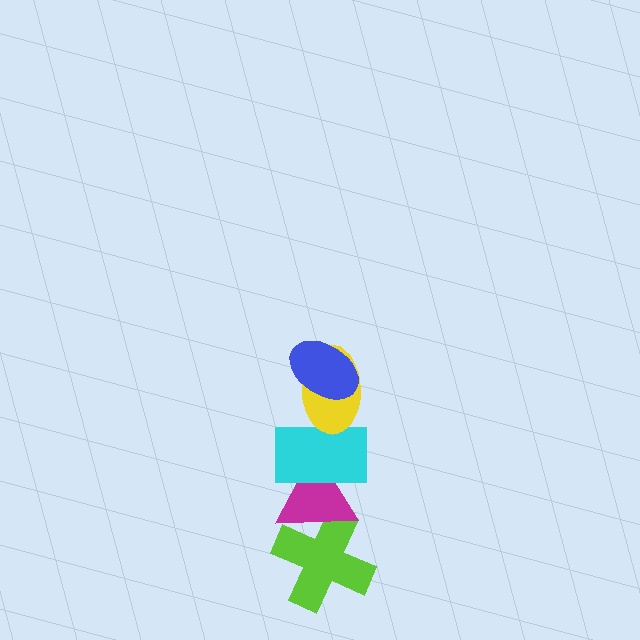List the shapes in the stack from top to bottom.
From top to bottom: the blue ellipse, the yellow ellipse, the cyan rectangle, the magenta triangle, the lime cross.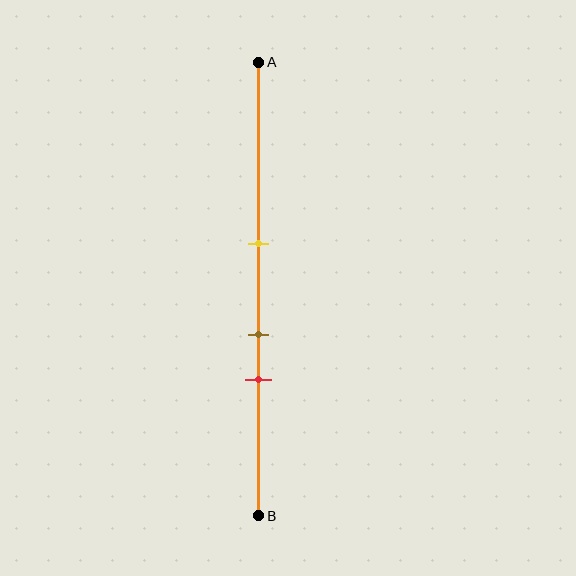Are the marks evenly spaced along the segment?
Yes, the marks are approximately evenly spaced.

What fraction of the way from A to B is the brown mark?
The brown mark is approximately 60% (0.6) of the way from A to B.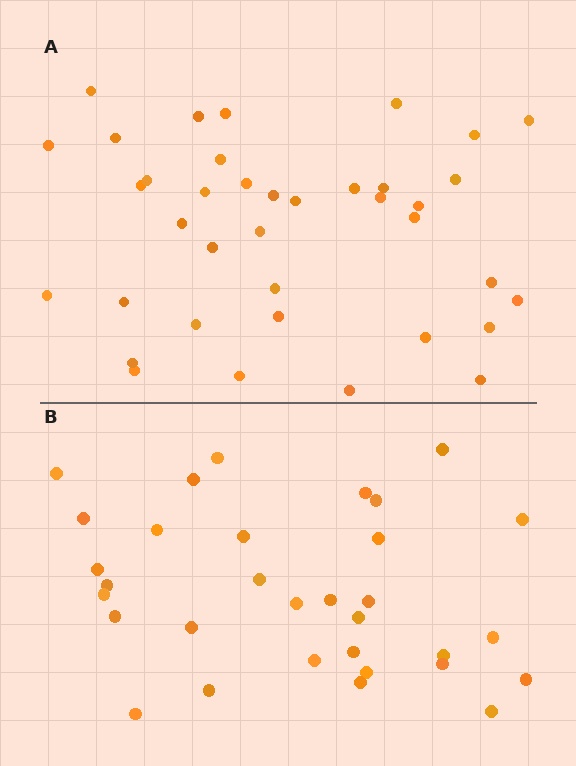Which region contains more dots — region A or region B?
Region A (the top region) has more dots.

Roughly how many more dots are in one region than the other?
Region A has about 6 more dots than region B.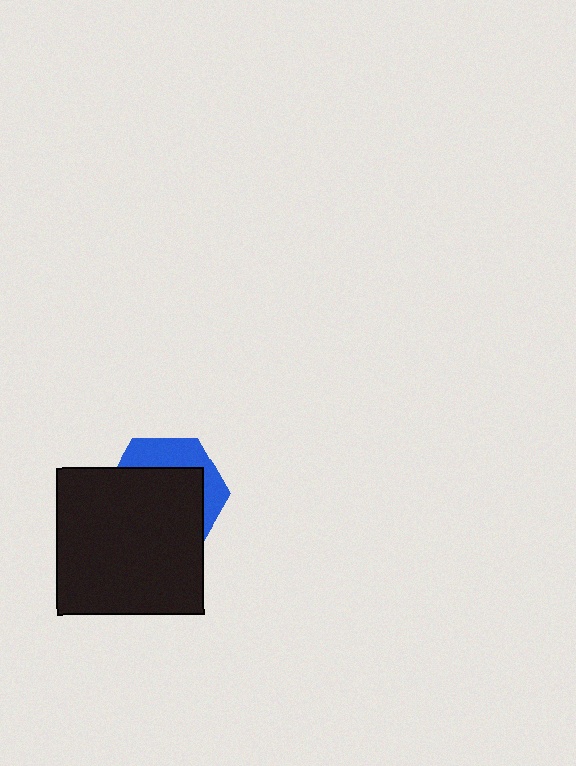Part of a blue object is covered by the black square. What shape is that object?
It is a hexagon.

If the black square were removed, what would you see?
You would see the complete blue hexagon.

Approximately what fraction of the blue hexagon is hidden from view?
Roughly 69% of the blue hexagon is hidden behind the black square.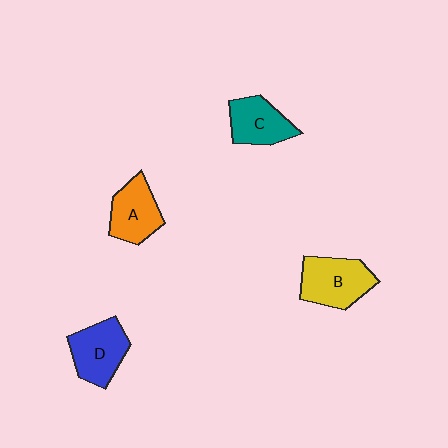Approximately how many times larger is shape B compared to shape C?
Approximately 1.3 times.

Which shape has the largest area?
Shape B (yellow).